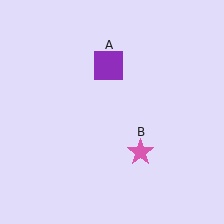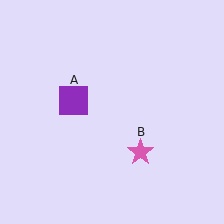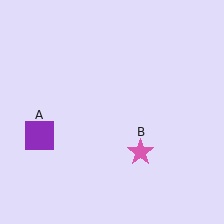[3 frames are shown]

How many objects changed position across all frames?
1 object changed position: purple square (object A).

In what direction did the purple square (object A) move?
The purple square (object A) moved down and to the left.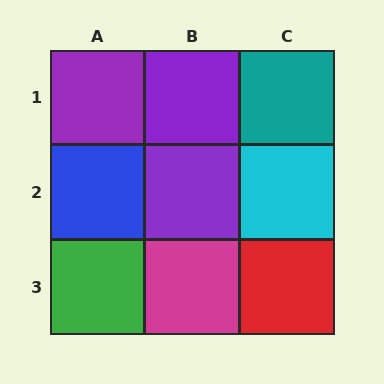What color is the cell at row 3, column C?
Red.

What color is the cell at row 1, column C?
Teal.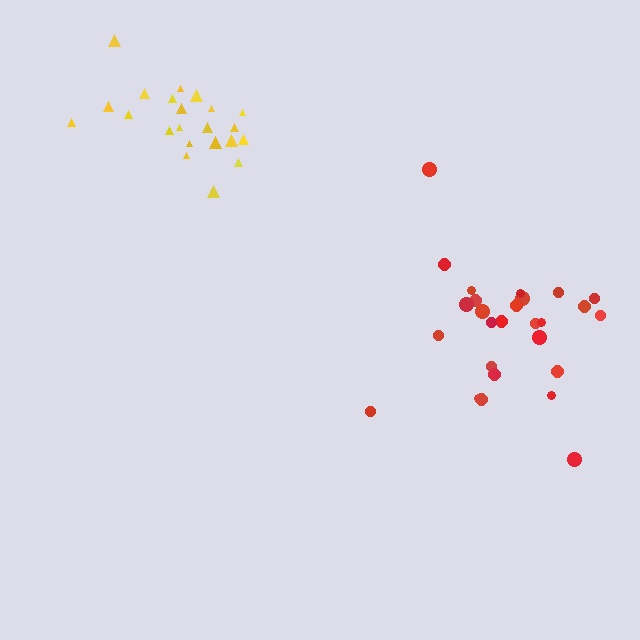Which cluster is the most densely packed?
Yellow.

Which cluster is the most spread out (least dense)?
Red.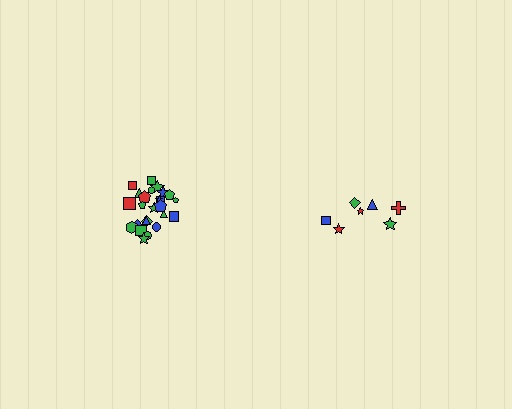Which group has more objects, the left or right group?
The left group.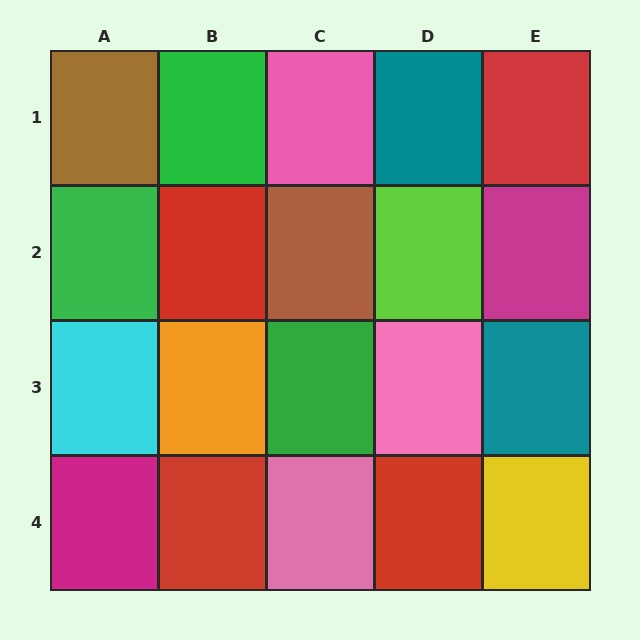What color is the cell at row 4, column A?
Magenta.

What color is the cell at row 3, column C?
Green.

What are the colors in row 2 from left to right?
Green, red, brown, lime, magenta.